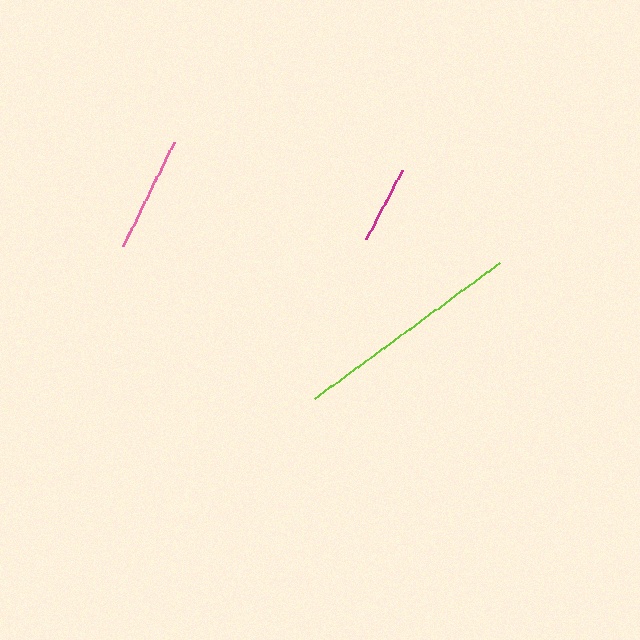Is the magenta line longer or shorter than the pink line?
The pink line is longer than the magenta line.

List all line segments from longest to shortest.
From longest to shortest: lime, pink, magenta.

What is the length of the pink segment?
The pink segment is approximately 116 pixels long.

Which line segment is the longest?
The lime line is the longest at approximately 230 pixels.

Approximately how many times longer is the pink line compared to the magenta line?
The pink line is approximately 1.5 times the length of the magenta line.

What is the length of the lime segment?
The lime segment is approximately 230 pixels long.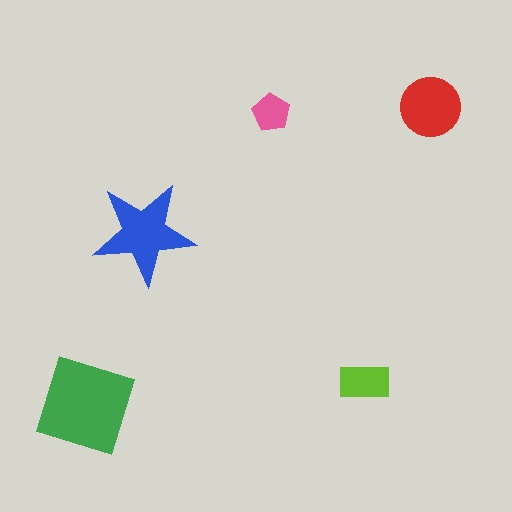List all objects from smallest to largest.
The pink pentagon, the lime rectangle, the red circle, the blue star, the green square.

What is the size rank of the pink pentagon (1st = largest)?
5th.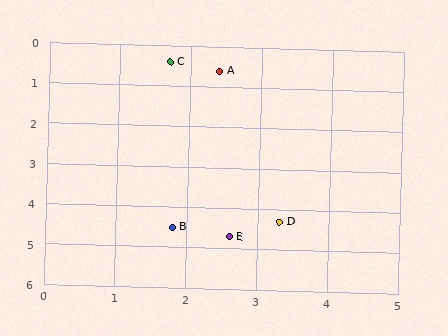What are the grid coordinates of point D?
Point D is at approximately (3.3, 4.3).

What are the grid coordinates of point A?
Point A is at approximately (2.4, 0.6).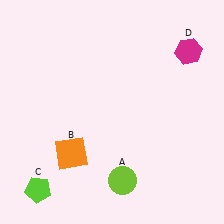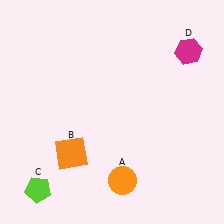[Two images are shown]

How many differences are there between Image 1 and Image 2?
There is 1 difference between the two images.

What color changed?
The circle (A) changed from lime in Image 1 to orange in Image 2.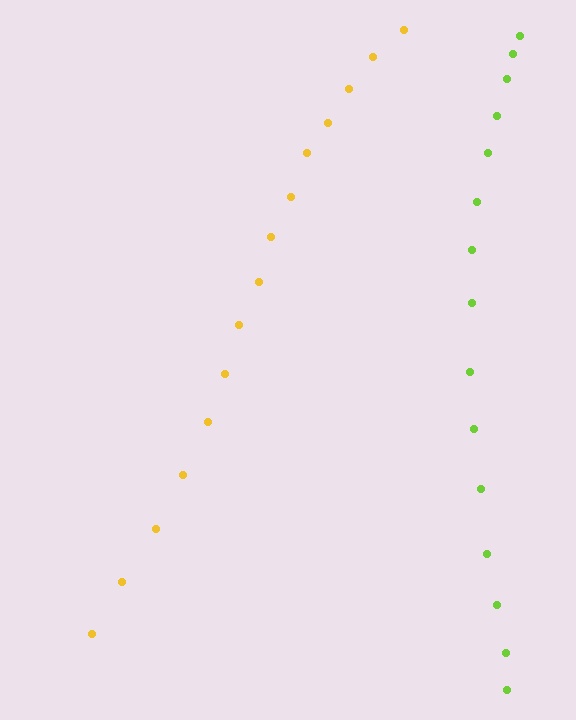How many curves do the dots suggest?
There are 2 distinct paths.